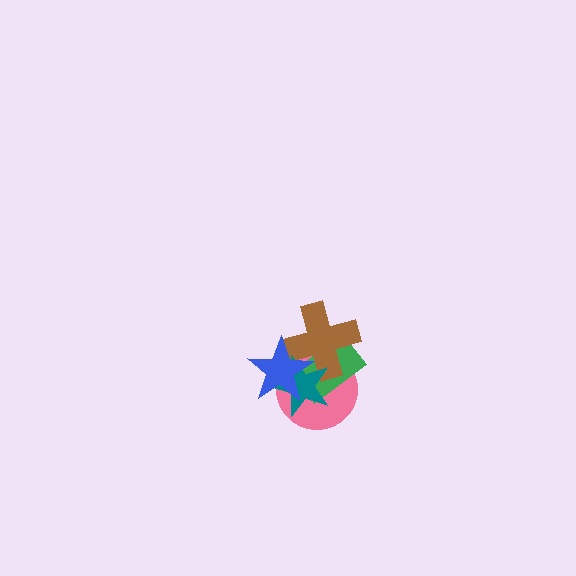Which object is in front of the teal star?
The blue star is in front of the teal star.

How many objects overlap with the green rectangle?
4 objects overlap with the green rectangle.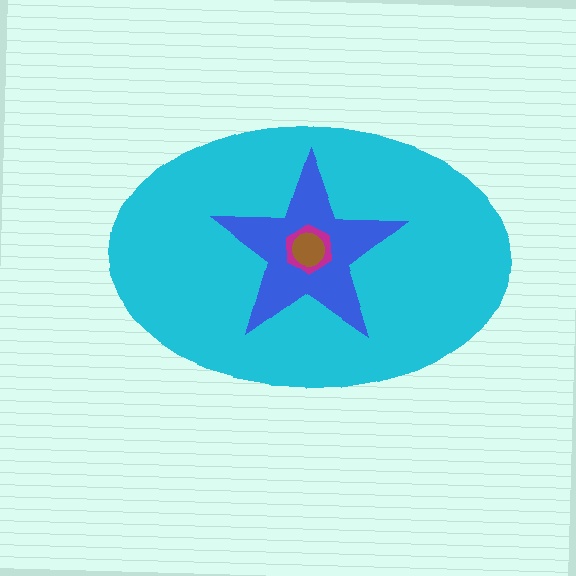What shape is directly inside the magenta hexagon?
The brown circle.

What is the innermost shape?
The brown circle.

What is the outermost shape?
The cyan ellipse.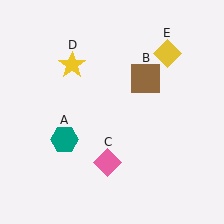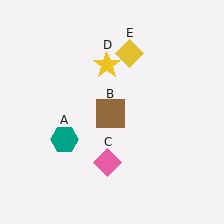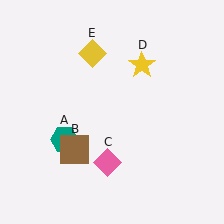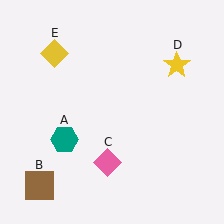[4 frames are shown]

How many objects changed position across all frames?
3 objects changed position: brown square (object B), yellow star (object D), yellow diamond (object E).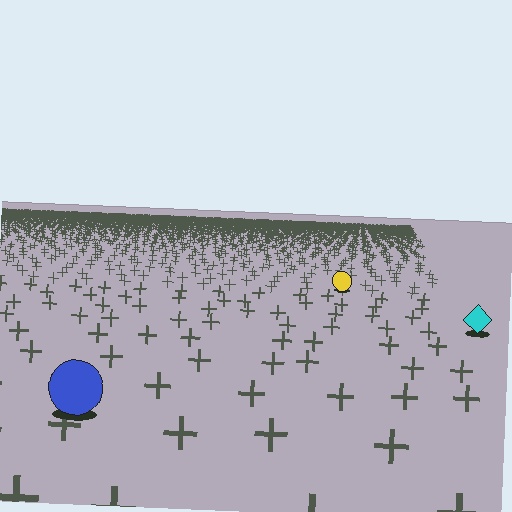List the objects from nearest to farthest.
From nearest to farthest: the blue circle, the cyan diamond, the yellow circle.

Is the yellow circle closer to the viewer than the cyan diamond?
No. The cyan diamond is closer — you can tell from the texture gradient: the ground texture is coarser near it.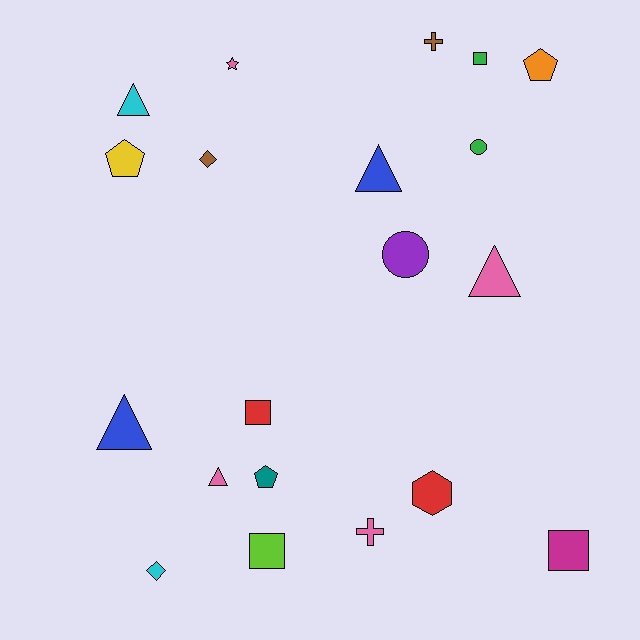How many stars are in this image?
There is 1 star.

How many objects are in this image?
There are 20 objects.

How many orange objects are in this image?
There is 1 orange object.